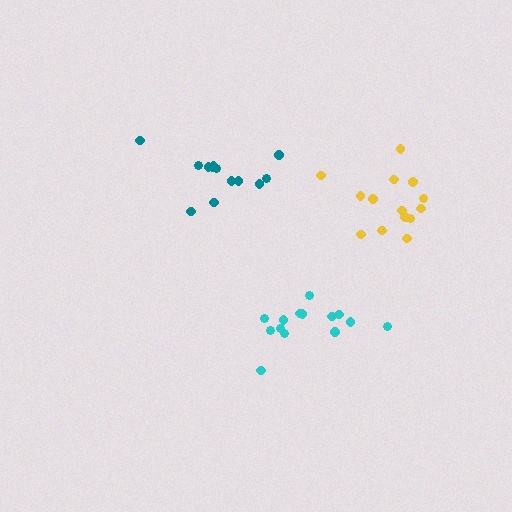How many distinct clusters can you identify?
There are 3 distinct clusters.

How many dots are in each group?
Group 1: 14 dots, Group 2: 13 dots, Group 3: 14 dots (41 total).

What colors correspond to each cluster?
The clusters are colored: yellow, teal, cyan.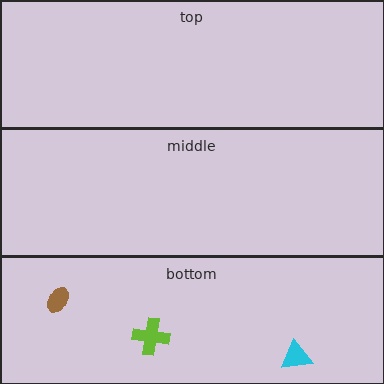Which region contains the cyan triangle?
The bottom region.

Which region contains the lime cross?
The bottom region.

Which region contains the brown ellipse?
The bottom region.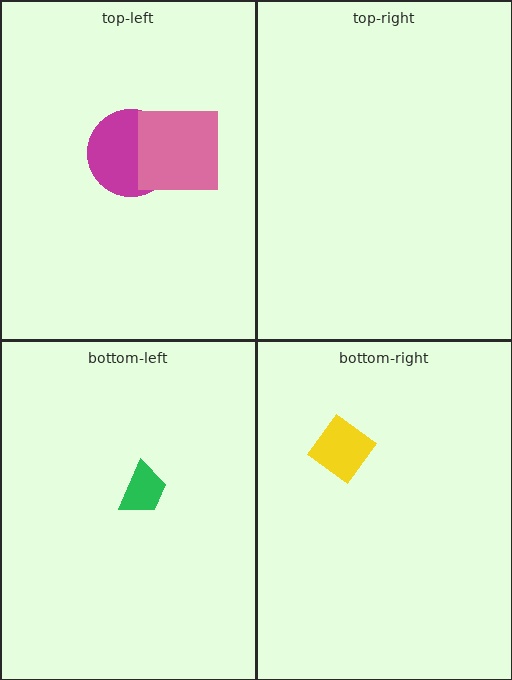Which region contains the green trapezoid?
The bottom-left region.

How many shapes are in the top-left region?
2.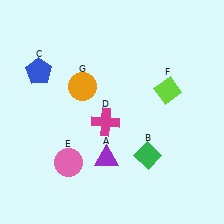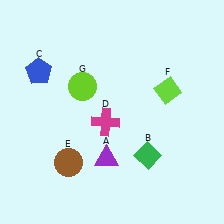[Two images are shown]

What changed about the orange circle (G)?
In Image 1, G is orange. In Image 2, it changed to lime.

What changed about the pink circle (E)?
In Image 1, E is pink. In Image 2, it changed to brown.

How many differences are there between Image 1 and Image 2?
There are 2 differences between the two images.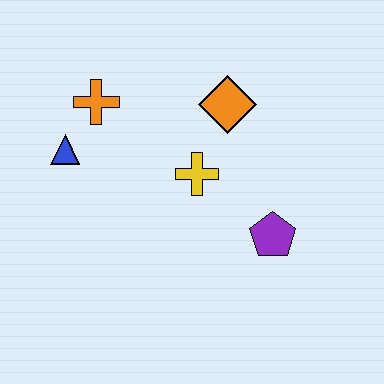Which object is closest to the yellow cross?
The orange diamond is closest to the yellow cross.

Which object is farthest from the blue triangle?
The purple pentagon is farthest from the blue triangle.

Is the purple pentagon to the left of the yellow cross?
No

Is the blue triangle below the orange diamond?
Yes